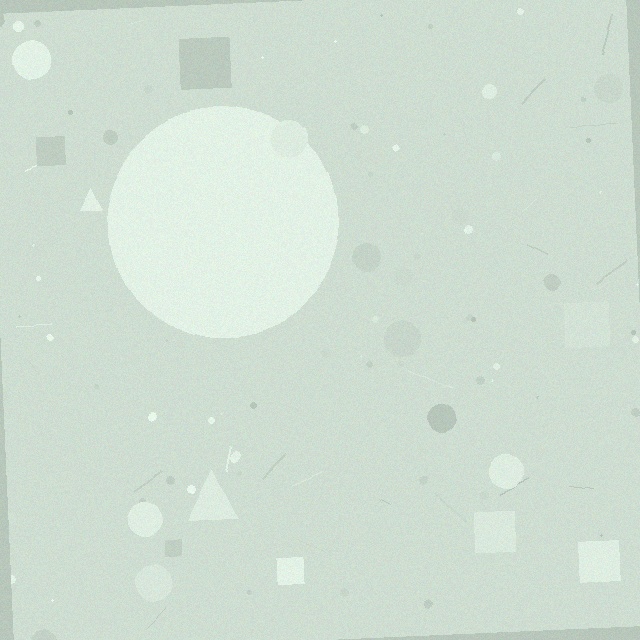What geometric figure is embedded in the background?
A circle is embedded in the background.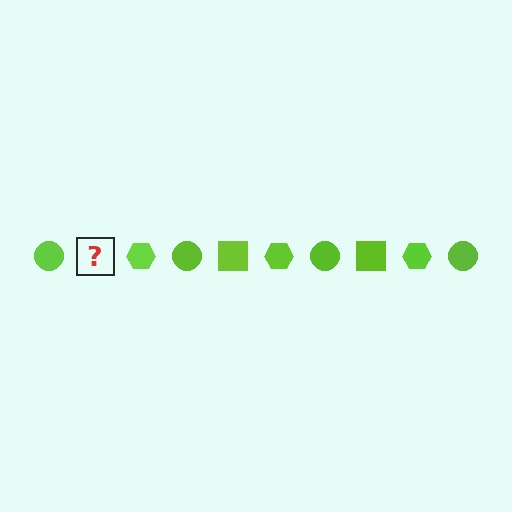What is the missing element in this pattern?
The missing element is a lime square.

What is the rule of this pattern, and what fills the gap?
The rule is that the pattern cycles through circle, square, hexagon shapes in lime. The gap should be filled with a lime square.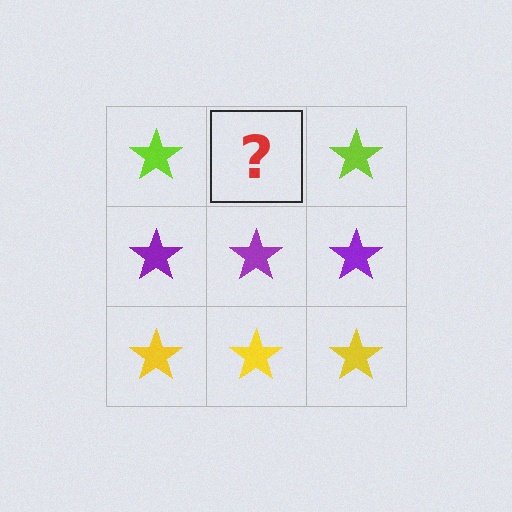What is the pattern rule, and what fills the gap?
The rule is that each row has a consistent color. The gap should be filled with a lime star.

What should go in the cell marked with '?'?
The missing cell should contain a lime star.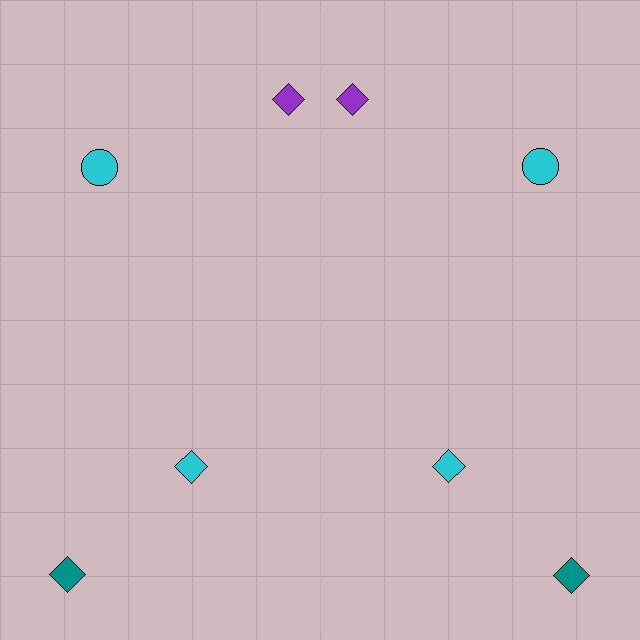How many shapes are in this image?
There are 8 shapes in this image.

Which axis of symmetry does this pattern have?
The pattern has a vertical axis of symmetry running through the center of the image.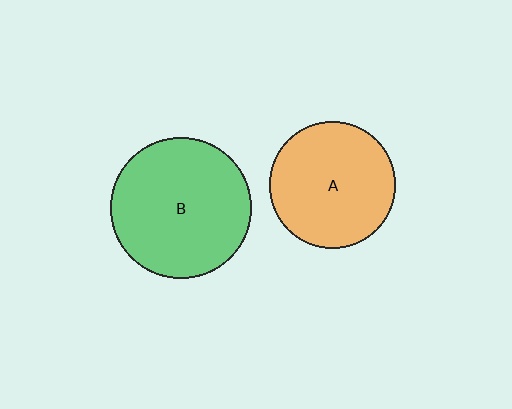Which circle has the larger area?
Circle B (green).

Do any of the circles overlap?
No, none of the circles overlap.